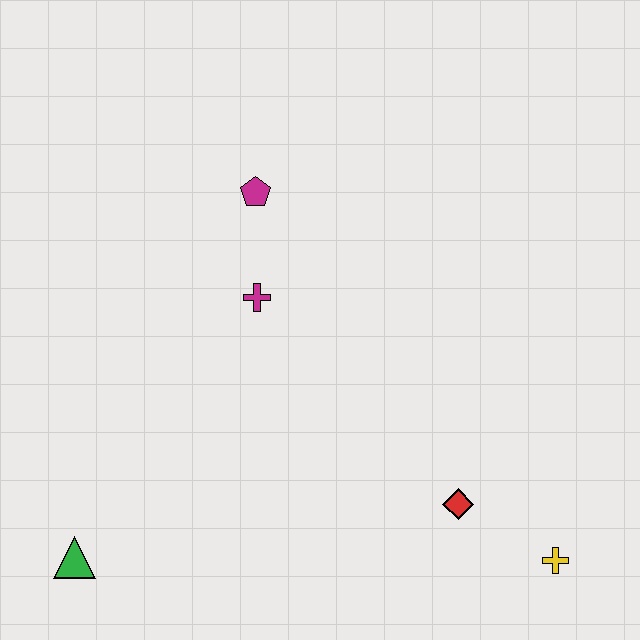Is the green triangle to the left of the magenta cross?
Yes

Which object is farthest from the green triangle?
The yellow cross is farthest from the green triangle.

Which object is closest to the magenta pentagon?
The magenta cross is closest to the magenta pentagon.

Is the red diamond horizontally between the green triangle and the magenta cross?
No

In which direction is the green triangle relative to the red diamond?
The green triangle is to the left of the red diamond.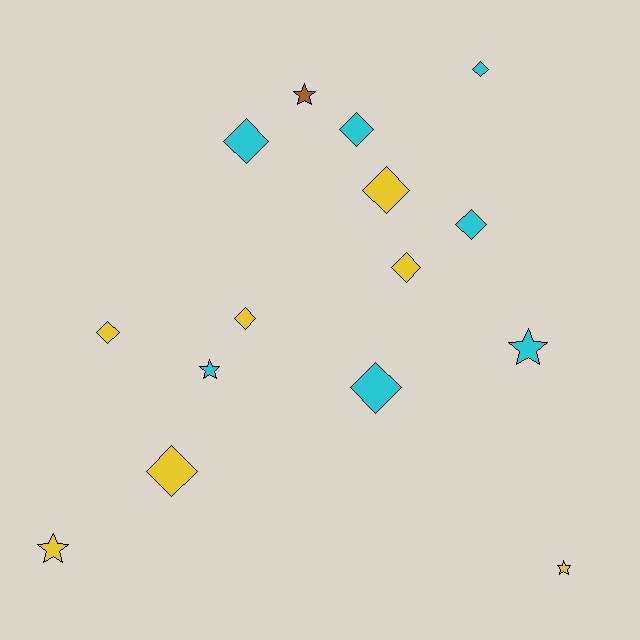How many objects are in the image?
There are 15 objects.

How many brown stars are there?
There is 1 brown star.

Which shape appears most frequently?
Diamond, with 10 objects.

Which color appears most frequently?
Cyan, with 7 objects.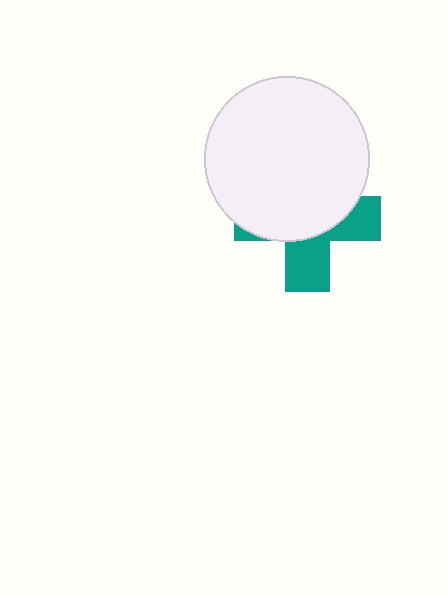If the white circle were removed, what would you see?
You would see the complete teal cross.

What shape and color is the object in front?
The object in front is a white circle.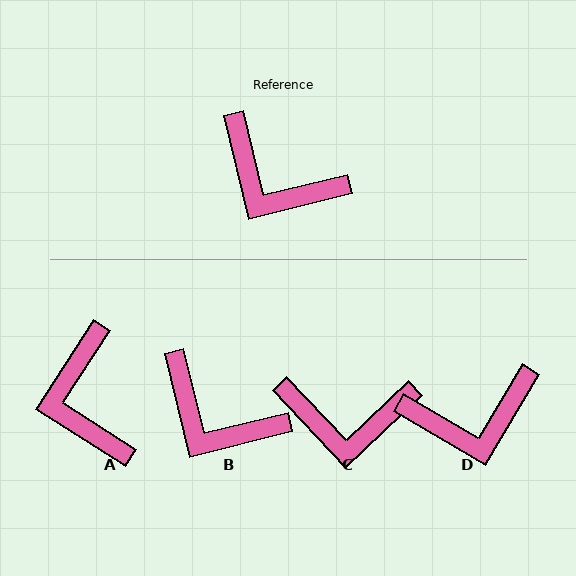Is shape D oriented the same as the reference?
No, it is off by about 46 degrees.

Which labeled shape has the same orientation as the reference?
B.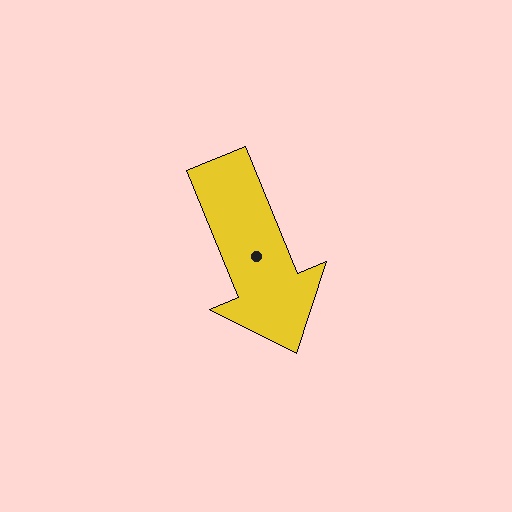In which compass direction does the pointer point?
South.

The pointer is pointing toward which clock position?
Roughly 5 o'clock.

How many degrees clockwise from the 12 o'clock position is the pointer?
Approximately 158 degrees.